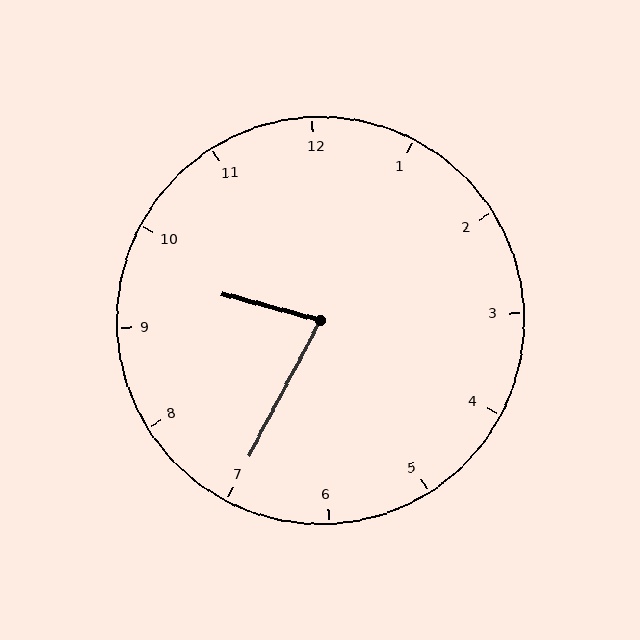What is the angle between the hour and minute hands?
Approximately 78 degrees.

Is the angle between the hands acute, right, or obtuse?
It is acute.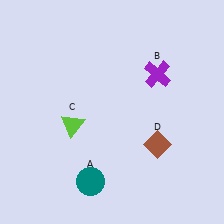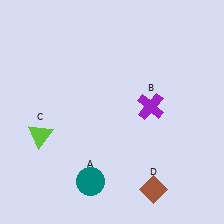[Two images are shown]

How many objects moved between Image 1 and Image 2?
3 objects moved between the two images.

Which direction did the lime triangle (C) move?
The lime triangle (C) moved left.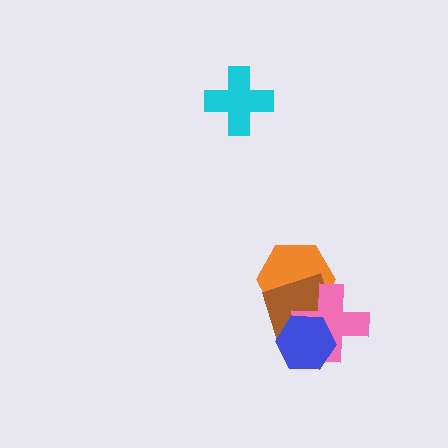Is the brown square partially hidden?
Yes, it is partially covered by another shape.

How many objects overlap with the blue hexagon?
2 objects overlap with the blue hexagon.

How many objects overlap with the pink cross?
3 objects overlap with the pink cross.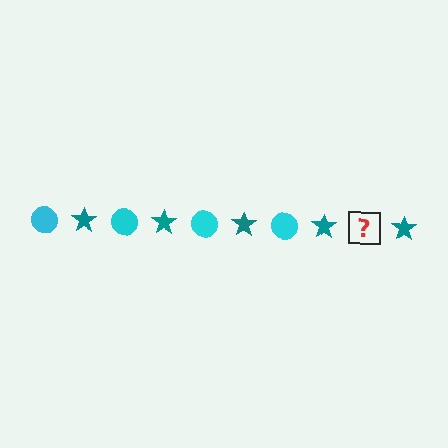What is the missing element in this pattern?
The missing element is a cyan circle.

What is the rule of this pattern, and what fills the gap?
The rule is that the pattern alternates between cyan circle and teal star. The gap should be filled with a cyan circle.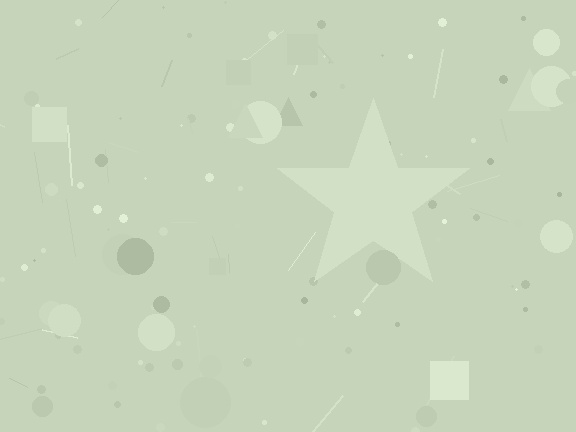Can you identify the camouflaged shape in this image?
The camouflaged shape is a star.